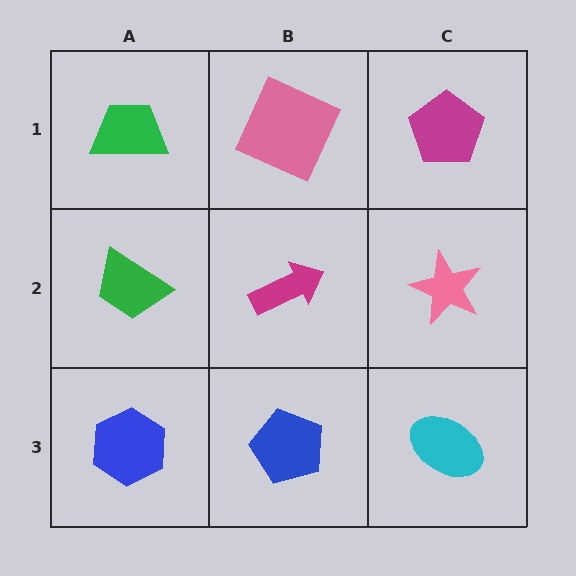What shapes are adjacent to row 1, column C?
A pink star (row 2, column C), a pink square (row 1, column B).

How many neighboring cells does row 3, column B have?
3.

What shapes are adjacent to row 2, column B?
A pink square (row 1, column B), a blue pentagon (row 3, column B), a green trapezoid (row 2, column A), a pink star (row 2, column C).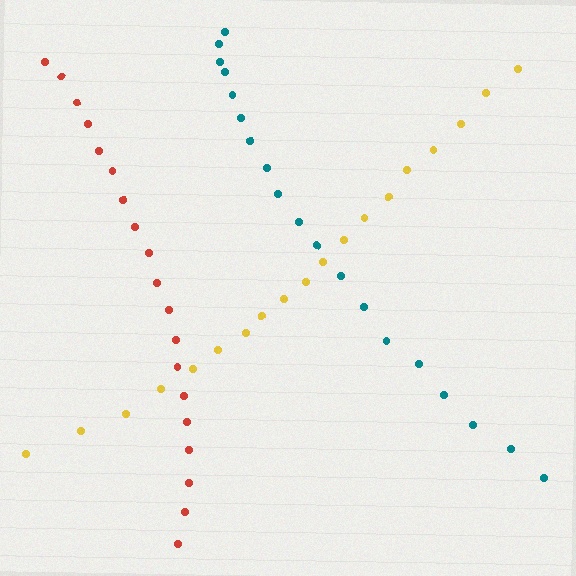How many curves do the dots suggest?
There are 3 distinct paths.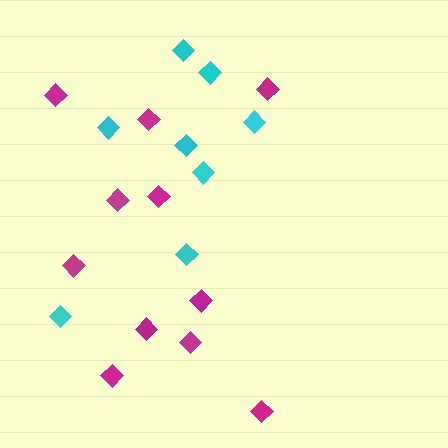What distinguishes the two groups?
There are 2 groups: one group of magenta diamonds (11) and one group of cyan diamonds (8).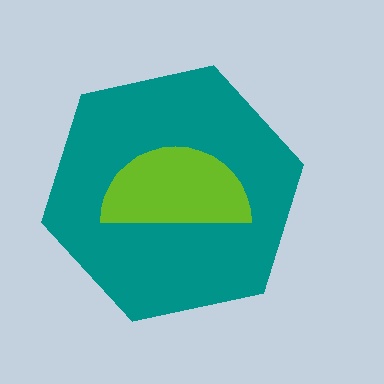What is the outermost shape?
The teal hexagon.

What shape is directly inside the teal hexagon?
The lime semicircle.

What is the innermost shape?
The lime semicircle.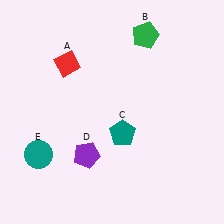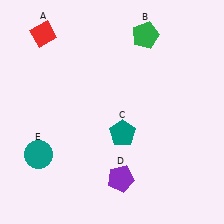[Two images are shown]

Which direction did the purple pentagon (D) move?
The purple pentagon (D) moved right.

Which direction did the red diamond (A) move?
The red diamond (A) moved up.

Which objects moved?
The objects that moved are: the red diamond (A), the purple pentagon (D).